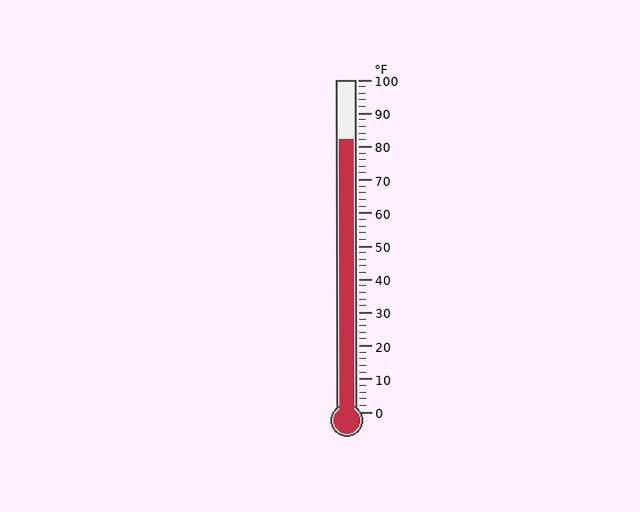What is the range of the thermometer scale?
The thermometer scale ranges from 0°F to 100°F.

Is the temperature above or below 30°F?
The temperature is above 30°F.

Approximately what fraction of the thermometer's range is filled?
The thermometer is filled to approximately 80% of its range.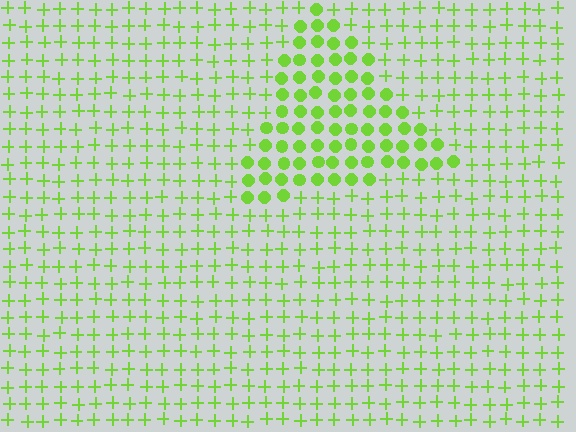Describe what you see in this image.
The image is filled with small lime elements arranged in a uniform grid. A triangle-shaped region contains circles, while the surrounding area contains plus signs. The boundary is defined purely by the change in element shape.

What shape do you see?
I see a triangle.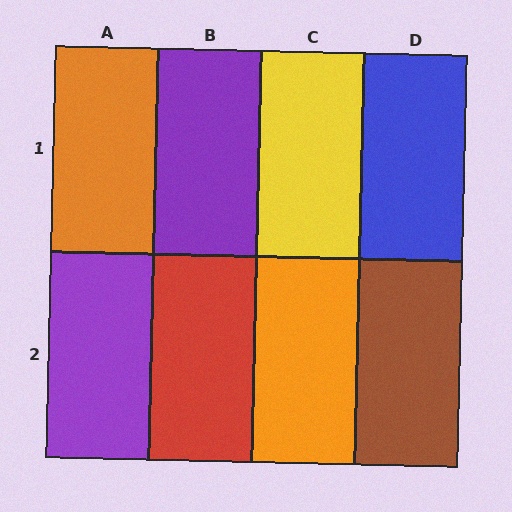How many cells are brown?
1 cell is brown.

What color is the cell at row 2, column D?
Brown.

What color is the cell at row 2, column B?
Red.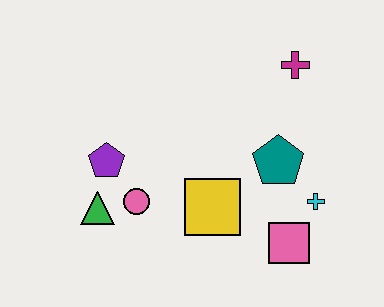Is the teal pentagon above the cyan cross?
Yes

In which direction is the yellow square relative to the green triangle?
The yellow square is to the right of the green triangle.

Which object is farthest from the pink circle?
The magenta cross is farthest from the pink circle.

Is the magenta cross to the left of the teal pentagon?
No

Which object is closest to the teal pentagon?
The cyan cross is closest to the teal pentagon.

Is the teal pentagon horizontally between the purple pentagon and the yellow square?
No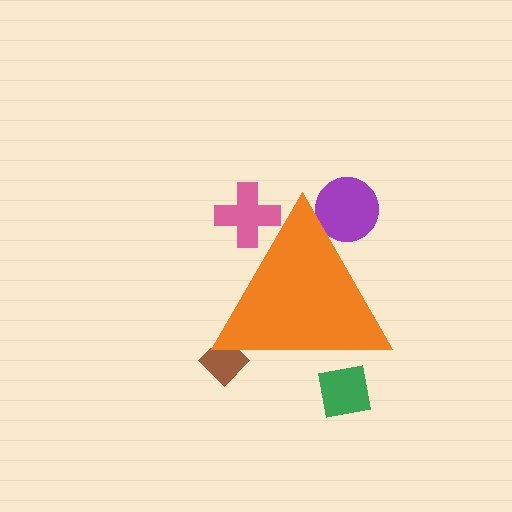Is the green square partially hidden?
Yes, the green square is partially hidden behind the orange triangle.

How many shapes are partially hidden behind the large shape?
4 shapes are partially hidden.